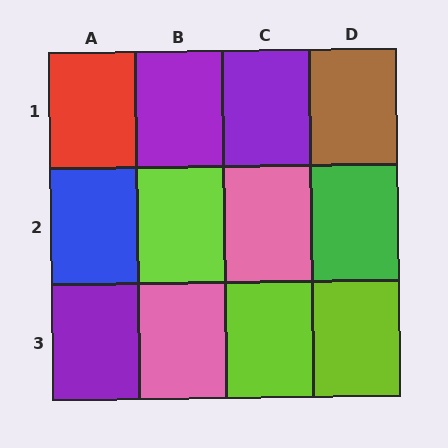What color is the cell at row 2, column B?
Lime.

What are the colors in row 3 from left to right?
Purple, pink, lime, lime.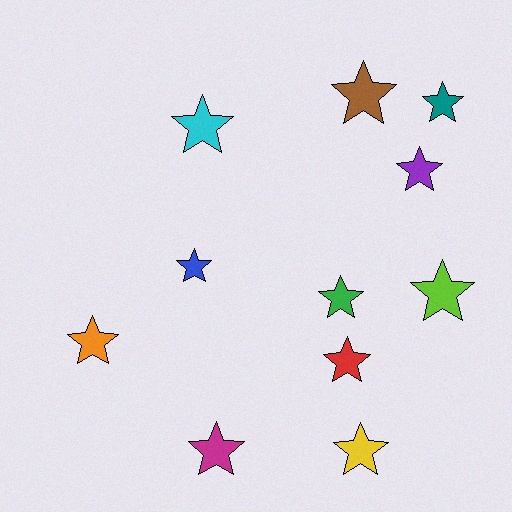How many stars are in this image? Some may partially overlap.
There are 11 stars.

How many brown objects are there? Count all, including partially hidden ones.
There is 1 brown object.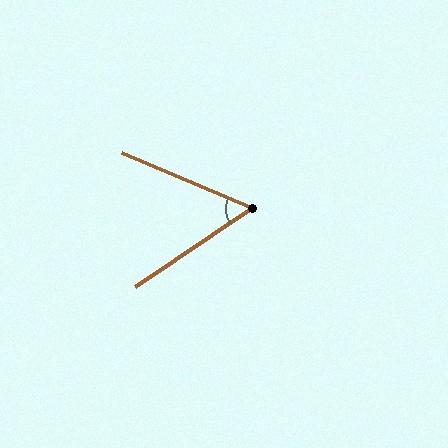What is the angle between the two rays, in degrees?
Approximately 57 degrees.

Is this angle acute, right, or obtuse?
It is acute.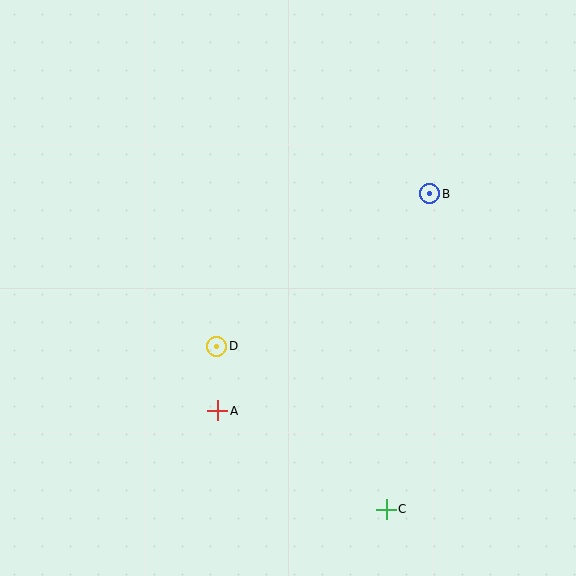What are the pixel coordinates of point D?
Point D is at (217, 346).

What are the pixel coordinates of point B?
Point B is at (430, 194).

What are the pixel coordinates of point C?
Point C is at (386, 509).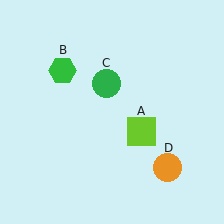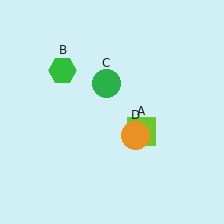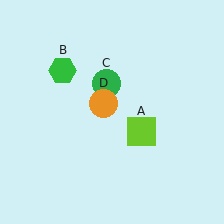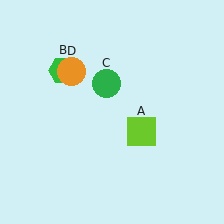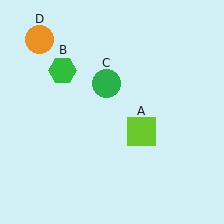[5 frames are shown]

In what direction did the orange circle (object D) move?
The orange circle (object D) moved up and to the left.